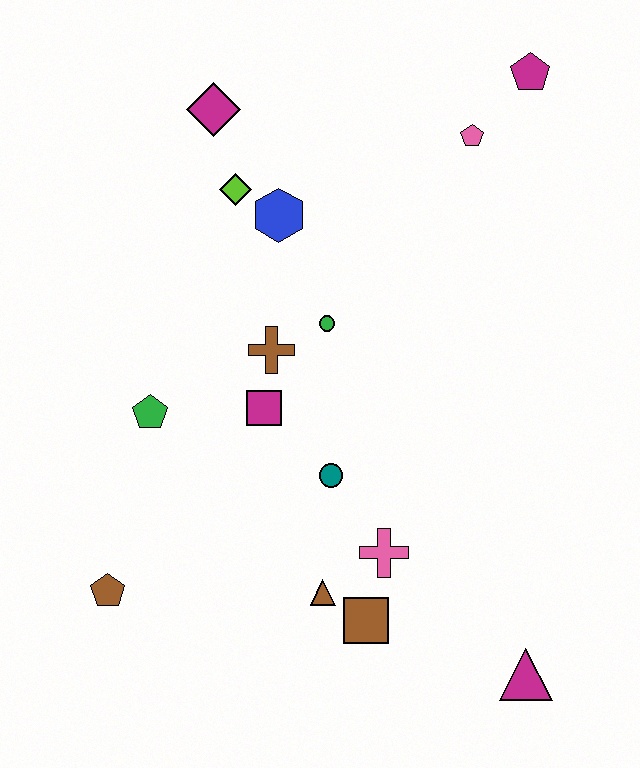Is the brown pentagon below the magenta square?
Yes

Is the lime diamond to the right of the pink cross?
No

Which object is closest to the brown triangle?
The brown square is closest to the brown triangle.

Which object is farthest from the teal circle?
The magenta pentagon is farthest from the teal circle.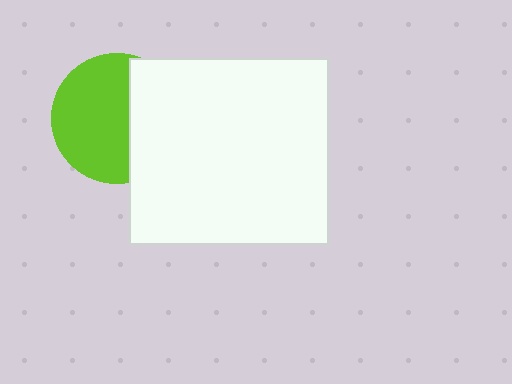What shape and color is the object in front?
The object in front is a white rectangle.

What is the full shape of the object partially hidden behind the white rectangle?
The partially hidden object is a lime circle.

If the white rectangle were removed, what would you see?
You would see the complete lime circle.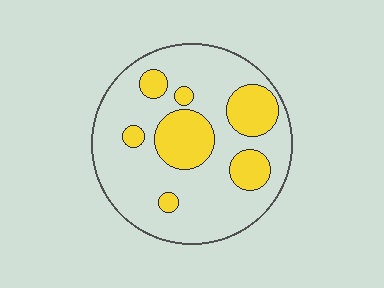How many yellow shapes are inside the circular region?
7.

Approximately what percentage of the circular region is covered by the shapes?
Approximately 25%.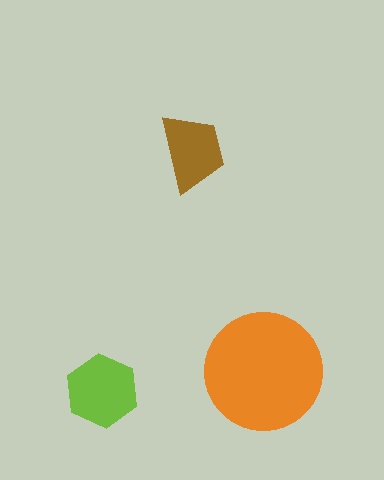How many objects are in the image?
There are 3 objects in the image.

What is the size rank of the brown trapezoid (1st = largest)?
3rd.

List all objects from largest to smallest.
The orange circle, the lime hexagon, the brown trapezoid.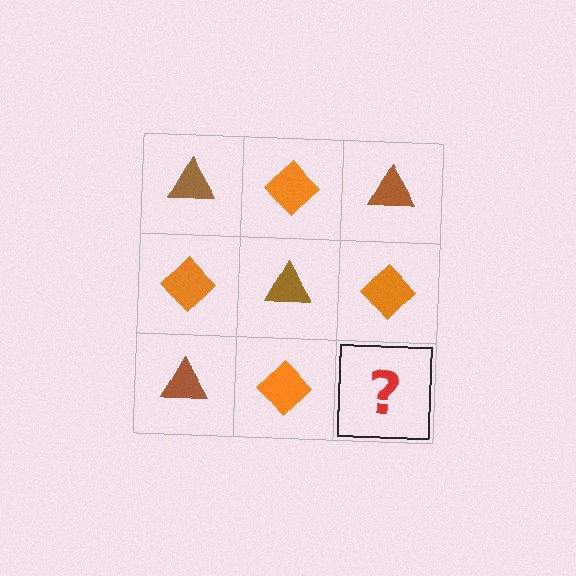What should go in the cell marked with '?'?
The missing cell should contain a brown triangle.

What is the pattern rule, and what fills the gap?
The rule is that it alternates brown triangle and orange diamond in a checkerboard pattern. The gap should be filled with a brown triangle.